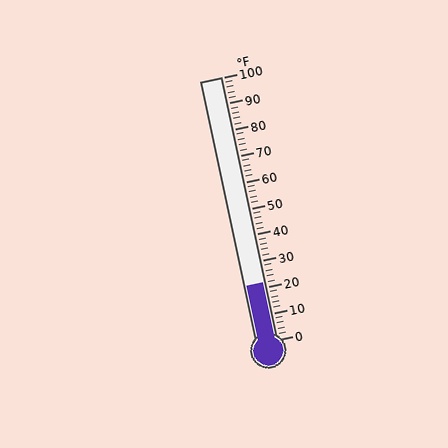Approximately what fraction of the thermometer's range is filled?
The thermometer is filled to approximately 20% of its range.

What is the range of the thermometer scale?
The thermometer scale ranges from 0°F to 100°F.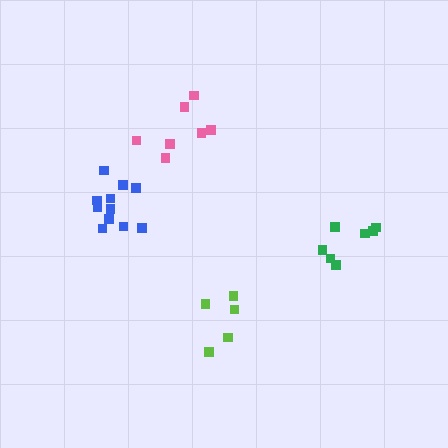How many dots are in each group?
Group 1: 7 dots, Group 2: 5 dots, Group 3: 11 dots, Group 4: 7 dots (30 total).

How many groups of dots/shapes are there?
There are 4 groups.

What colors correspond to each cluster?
The clusters are colored: green, lime, blue, pink.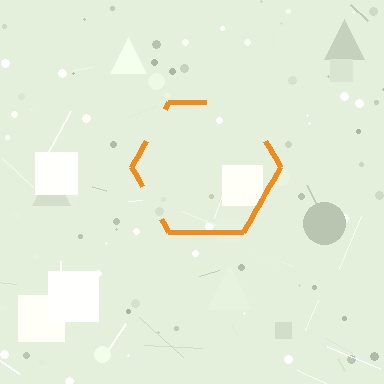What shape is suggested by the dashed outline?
The dashed outline suggests a hexagon.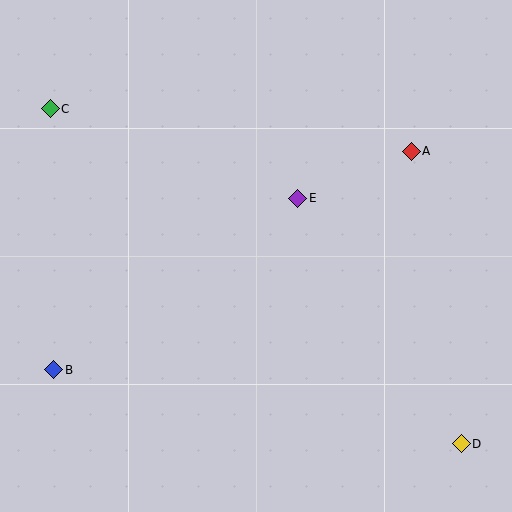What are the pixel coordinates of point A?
Point A is at (411, 151).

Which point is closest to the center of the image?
Point E at (298, 198) is closest to the center.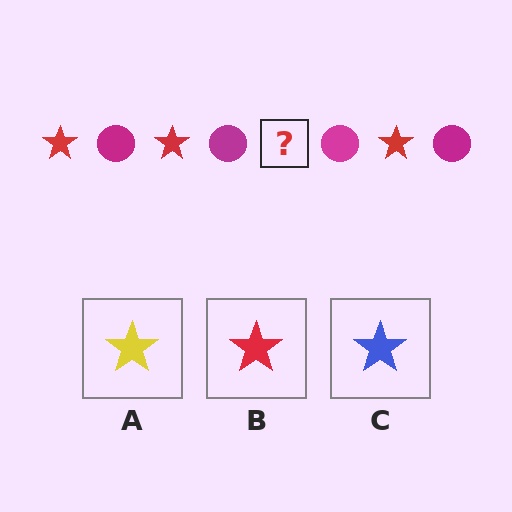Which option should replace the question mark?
Option B.